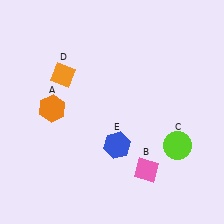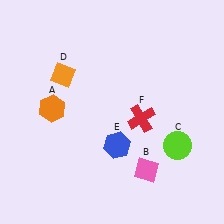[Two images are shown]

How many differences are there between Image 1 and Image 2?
There is 1 difference between the two images.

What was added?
A red cross (F) was added in Image 2.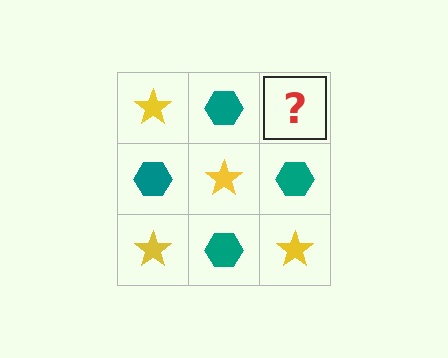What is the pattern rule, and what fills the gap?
The rule is that it alternates yellow star and teal hexagon in a checkerboard pattern. The gap should be filled with a yellow star.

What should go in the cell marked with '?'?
The missing cell should contain a yellow star.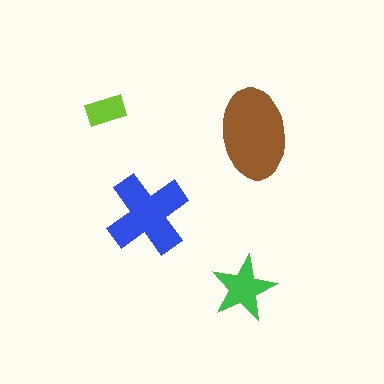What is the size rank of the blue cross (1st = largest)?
2nd.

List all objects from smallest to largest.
The lime rectangle, the green star, the blue cross, the brown ellipse.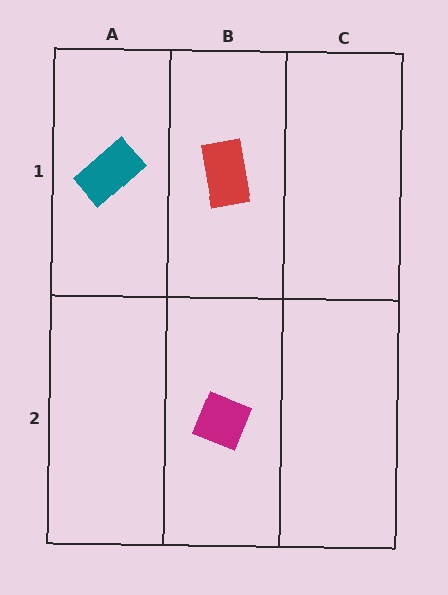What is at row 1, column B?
A red rectangle.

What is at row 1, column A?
A teal rectangle.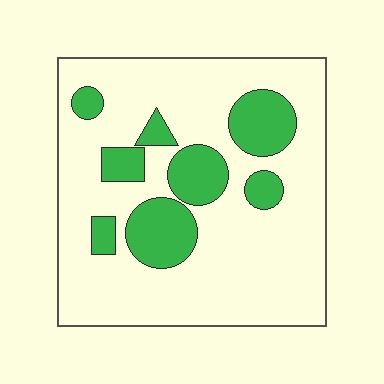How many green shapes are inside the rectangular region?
8.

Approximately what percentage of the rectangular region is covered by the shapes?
Approximately 20%.